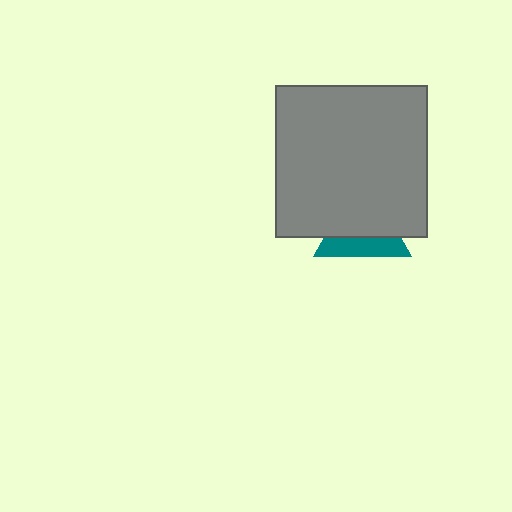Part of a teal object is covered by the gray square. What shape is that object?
It is a triangle.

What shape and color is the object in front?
The object in front is a gray square.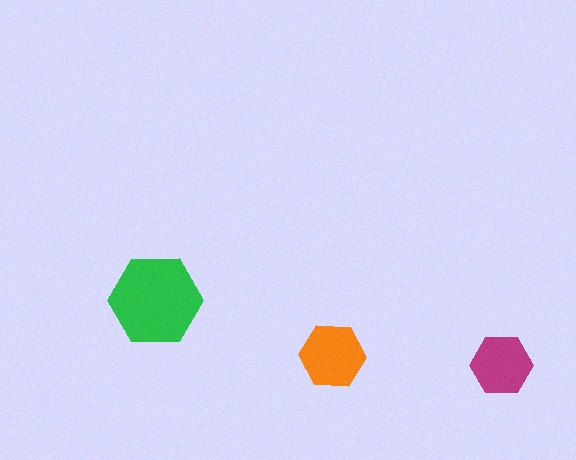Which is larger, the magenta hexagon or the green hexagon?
The green one.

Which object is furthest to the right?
The magenta hexagon is rightmost.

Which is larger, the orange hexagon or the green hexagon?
The green one.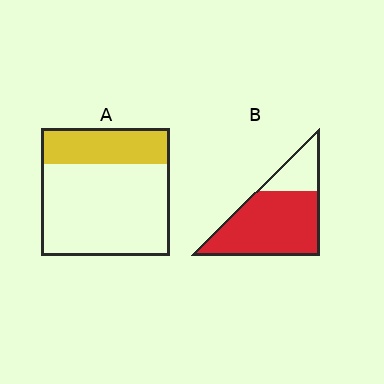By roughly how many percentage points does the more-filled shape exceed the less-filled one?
By roughly 50 percentage points (B over A).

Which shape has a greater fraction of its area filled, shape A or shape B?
Shape B.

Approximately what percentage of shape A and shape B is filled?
A is approximately 30% and B is approximately 75%.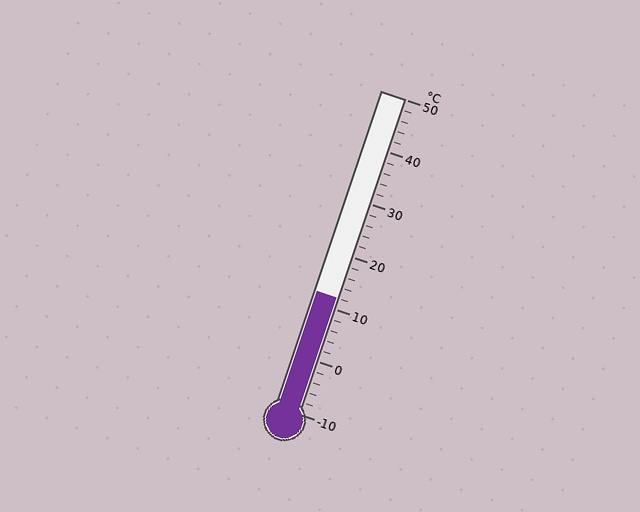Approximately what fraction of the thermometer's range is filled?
The thermometer is filled to approximately 35% of its range.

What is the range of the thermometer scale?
The thermometer scale ranges from -10°C to 50°C.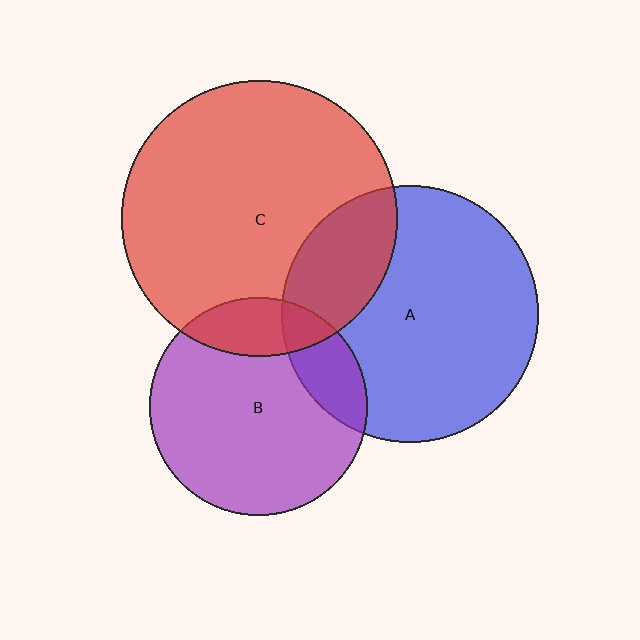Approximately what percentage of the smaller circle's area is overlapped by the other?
Approximately 25%.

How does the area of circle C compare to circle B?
Approximately 1.6 times.